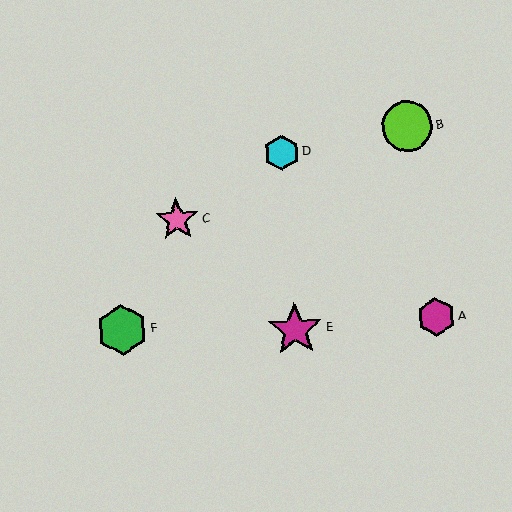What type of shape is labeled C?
Shape C is a pink star.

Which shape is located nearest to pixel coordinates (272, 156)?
The cyan hexagon (labeled D) at (282, 153) is nearest to that location.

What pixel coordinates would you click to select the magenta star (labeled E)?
Click at (295, 329) to select the magenta star E.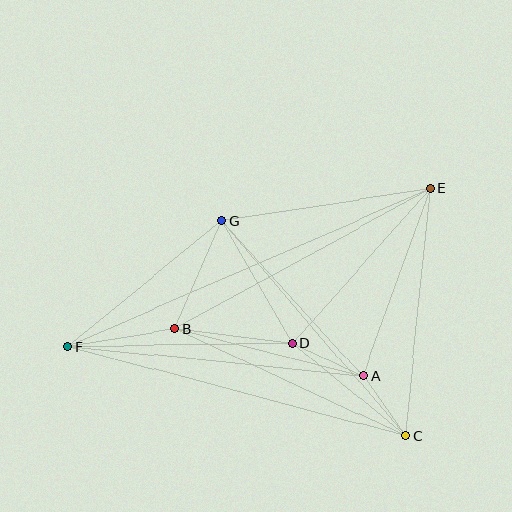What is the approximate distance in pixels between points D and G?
The distance between D and G is approximately 142 pixels.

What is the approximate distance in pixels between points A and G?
The distance between A and G is approximately 210 pixels.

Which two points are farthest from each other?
Points E and F are farthest from each other.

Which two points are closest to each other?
Points A and C are closest to each other.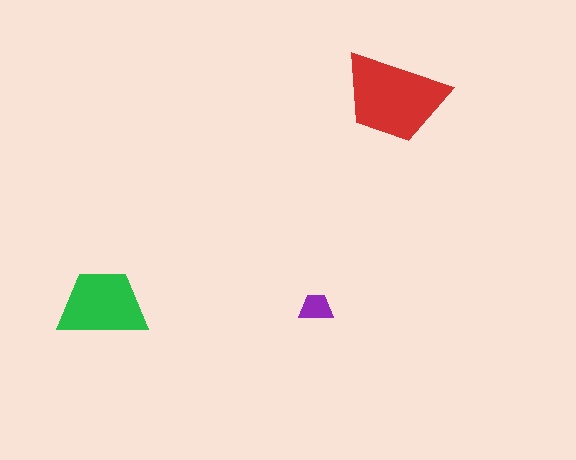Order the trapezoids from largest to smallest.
the red one, the green one, the purple one.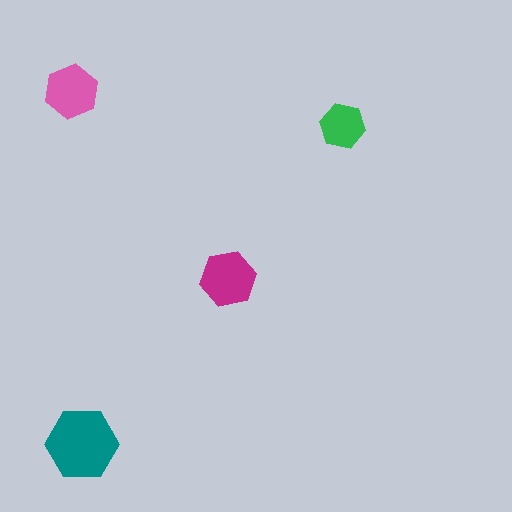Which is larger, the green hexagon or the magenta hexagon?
The magenta one.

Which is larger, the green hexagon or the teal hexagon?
The teal one.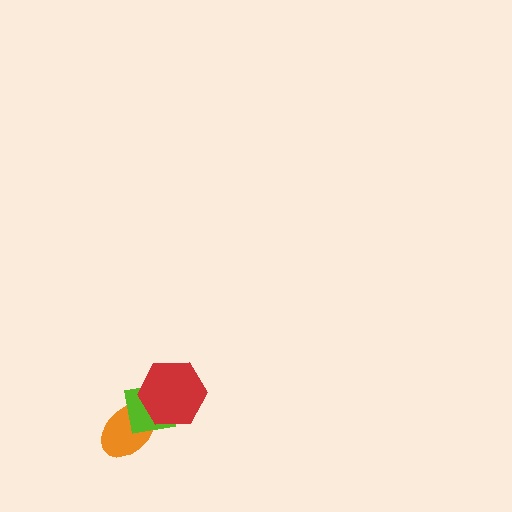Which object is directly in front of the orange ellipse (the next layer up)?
The lime square is directly in front of the orange ellipse.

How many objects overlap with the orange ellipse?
2 objects overlap with the orange ellipse.